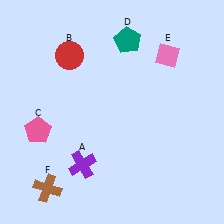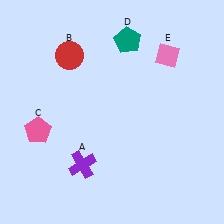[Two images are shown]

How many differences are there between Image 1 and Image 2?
There is 1 difference between the two images.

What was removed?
The brown cross (F) was removed in Image 2.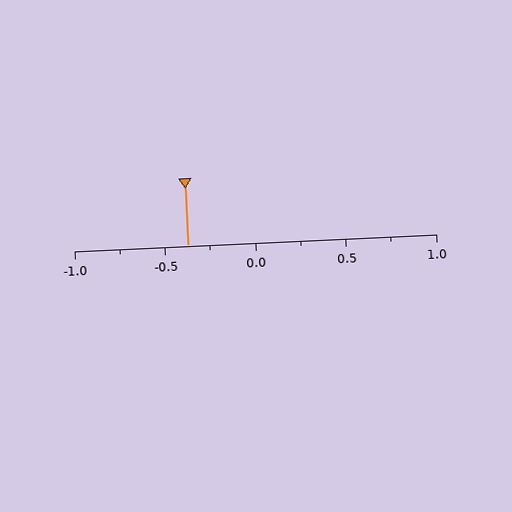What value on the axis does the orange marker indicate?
The marker indicates approximately -0.38.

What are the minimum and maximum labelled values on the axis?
The axis runs from -1.0 to 1.0.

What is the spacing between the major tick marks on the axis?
The major ticks are spaced 0.5 apart.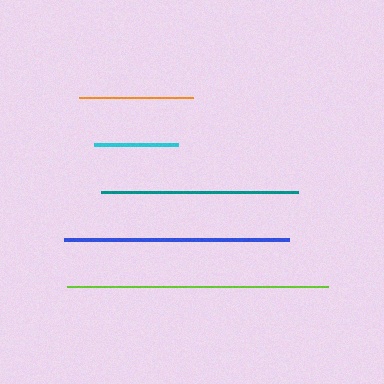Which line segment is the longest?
The lime line is the longest at approximately 261 pixels.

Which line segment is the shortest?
The cyan line is the shortest at approximately 84 pixels.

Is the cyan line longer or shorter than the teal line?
The teal line is longer than the cyan line.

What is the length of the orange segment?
The orange segment is approximately 114 pixels long.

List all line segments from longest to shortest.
From longest to shortest: lime, blue, teal, orange, cyan.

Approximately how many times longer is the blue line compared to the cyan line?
The blue line is approximately 2.7 times the length of the cyan line.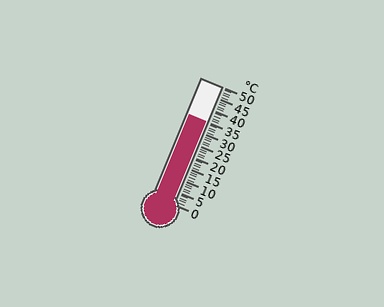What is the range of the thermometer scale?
The thermometer scale ranges from 0°C to 50°C.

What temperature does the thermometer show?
The thermometer shows approximately 35°C.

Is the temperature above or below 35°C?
The temperature is at 35°C.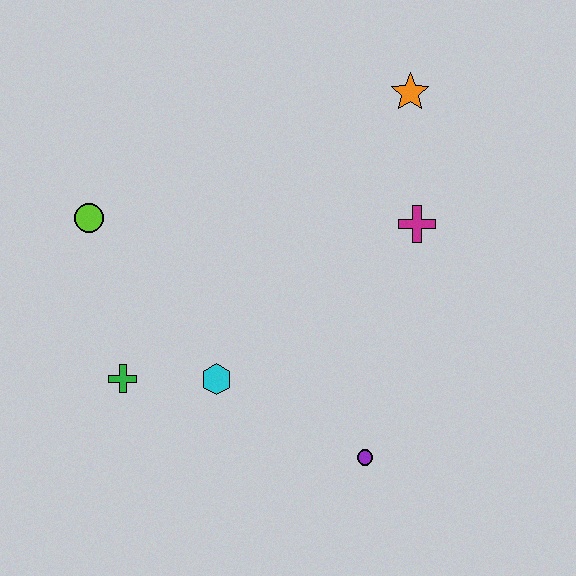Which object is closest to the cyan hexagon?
The green cross is closest to the cyan hexagon.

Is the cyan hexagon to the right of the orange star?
No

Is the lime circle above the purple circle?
Yes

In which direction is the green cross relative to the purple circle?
The green cross is to the left of the purple circle.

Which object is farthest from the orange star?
The green cross is farthest from the orange star.